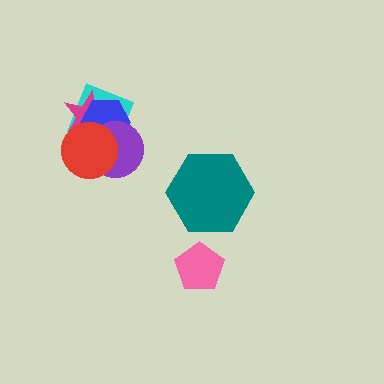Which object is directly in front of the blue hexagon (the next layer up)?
The purple circle is directly in front of the blue hexagon.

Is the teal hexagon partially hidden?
No, no other shape covers it.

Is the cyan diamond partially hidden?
Yes, it is partially covered by another shape.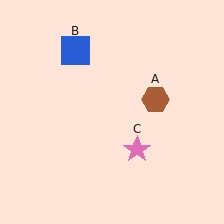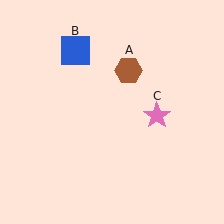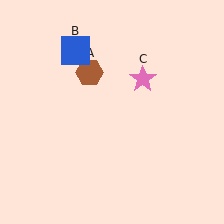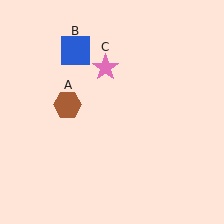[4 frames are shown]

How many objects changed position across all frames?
2 objects changed position: brown hexagon (object A), pink star (object C).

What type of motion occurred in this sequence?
The brown hexagon (object A), pink star (object C) rotated counterclockwise around the center of the scene.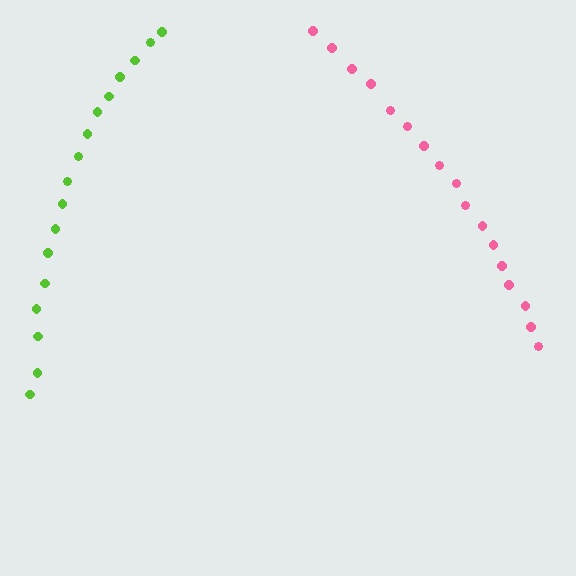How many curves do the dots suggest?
There are 2 distinct paths.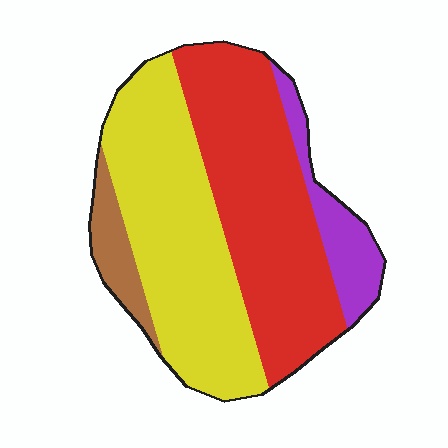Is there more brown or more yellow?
Yellow.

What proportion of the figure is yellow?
Yellow takes up about two fifths (2/5) of the figure.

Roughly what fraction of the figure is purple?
Purple covers roughly 10% of the figure.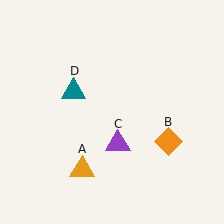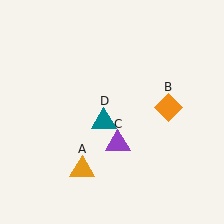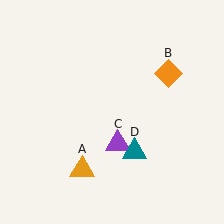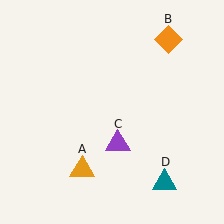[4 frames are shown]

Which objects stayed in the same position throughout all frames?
Orange triangle (object A) and purple triangle (object C) remained stationary.